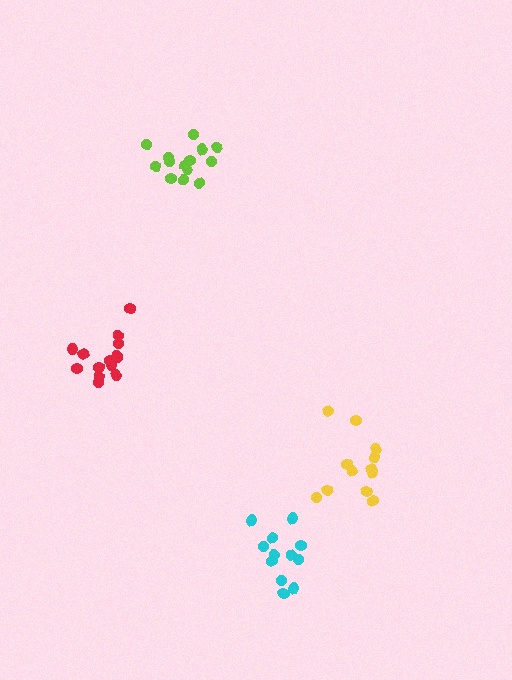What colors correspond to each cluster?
The clusters are colored: yellow, lime, red, cyan.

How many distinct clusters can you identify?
There are 4 distinct clusters.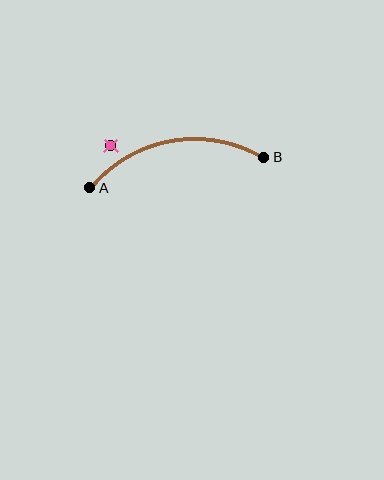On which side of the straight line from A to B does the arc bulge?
The arc bulges above the straight line connecting A and B.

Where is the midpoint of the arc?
The arc midpoint is the point on the curve farthest from the straight line joining A and B. It sits above that line.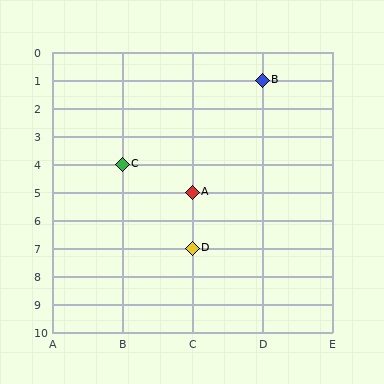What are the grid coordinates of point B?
Point B is at grid coordinates (D, 1).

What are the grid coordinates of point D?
Point D is at grid coordinates (C, 7).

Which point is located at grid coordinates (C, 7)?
Point D is at (C, 7).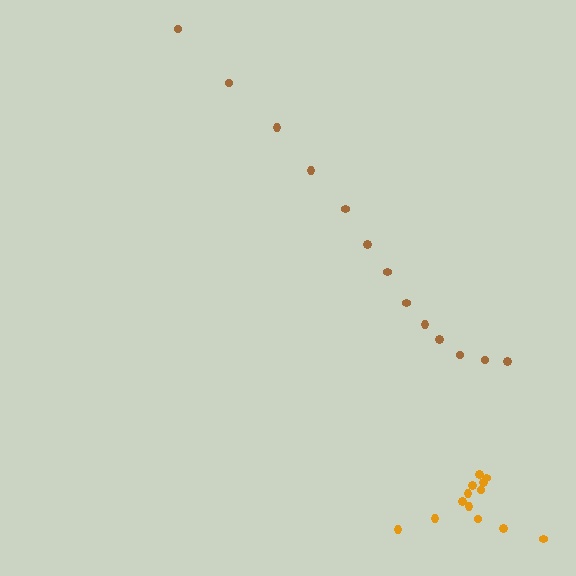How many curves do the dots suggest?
There are 2 distinct paths.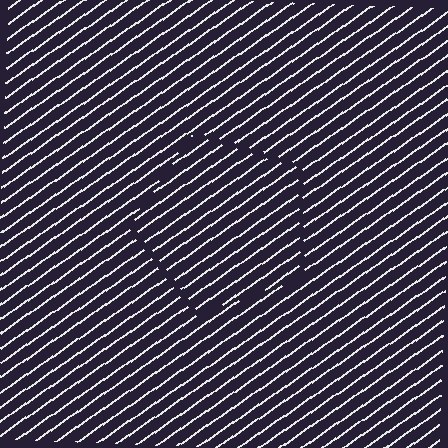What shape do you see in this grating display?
An illusory pentagon. The interior of the shape contains the same grating, shifted by half a period — the contour is defined by the phase discontinuity where line-ends from the inner and outer gratings abut.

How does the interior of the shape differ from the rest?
The interior of the shape contains the same grating, shifted by half a period — the contour is defined by the phase discontinuity where line-ends from the inner and outer gratings abut.